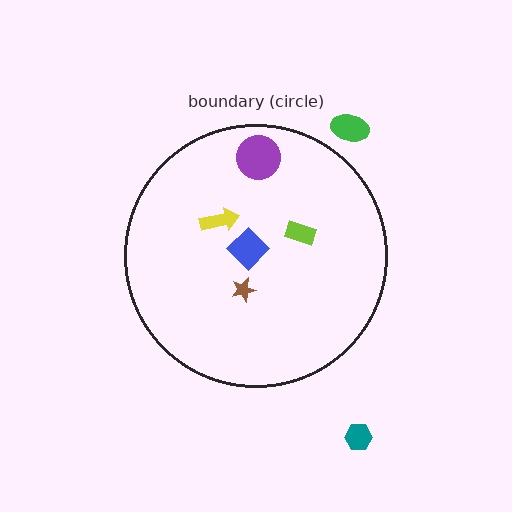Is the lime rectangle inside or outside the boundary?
Inside.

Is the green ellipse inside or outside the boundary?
Outside.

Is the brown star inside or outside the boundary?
Inside.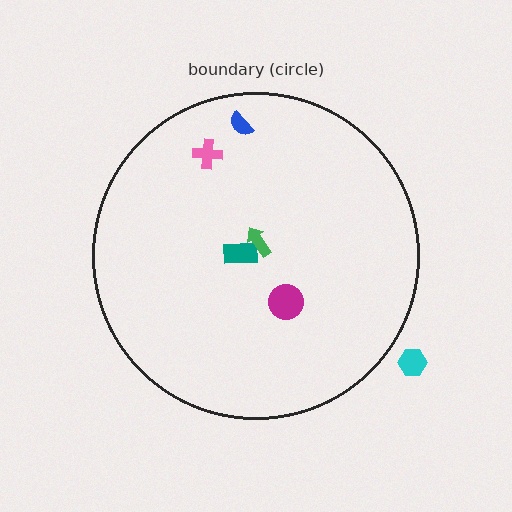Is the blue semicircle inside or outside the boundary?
Inside.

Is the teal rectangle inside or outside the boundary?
Inside.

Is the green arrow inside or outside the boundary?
Inside.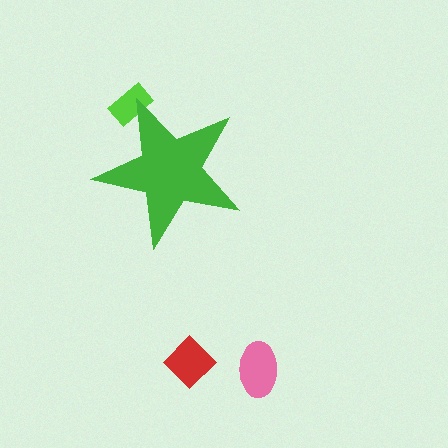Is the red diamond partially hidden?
No, the red diamond is fully visible.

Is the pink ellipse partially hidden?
No, the pink ellipse is fully visible.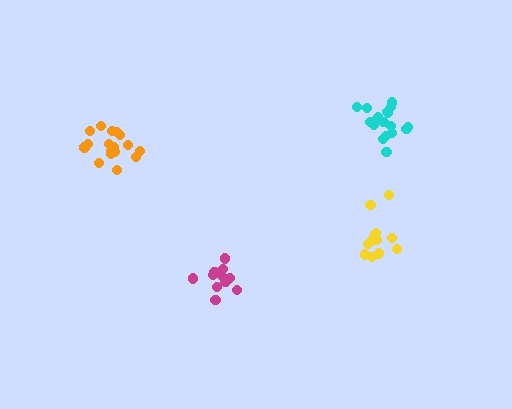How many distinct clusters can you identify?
There are 4 distinct clusters.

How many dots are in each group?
Group 1: 17 dots, Group 2: 12 dots, Group 3: 17 dots, Group 4: 12 dots (58 total).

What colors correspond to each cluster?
The clusters are colored: orange, magenta, cyan, yellow.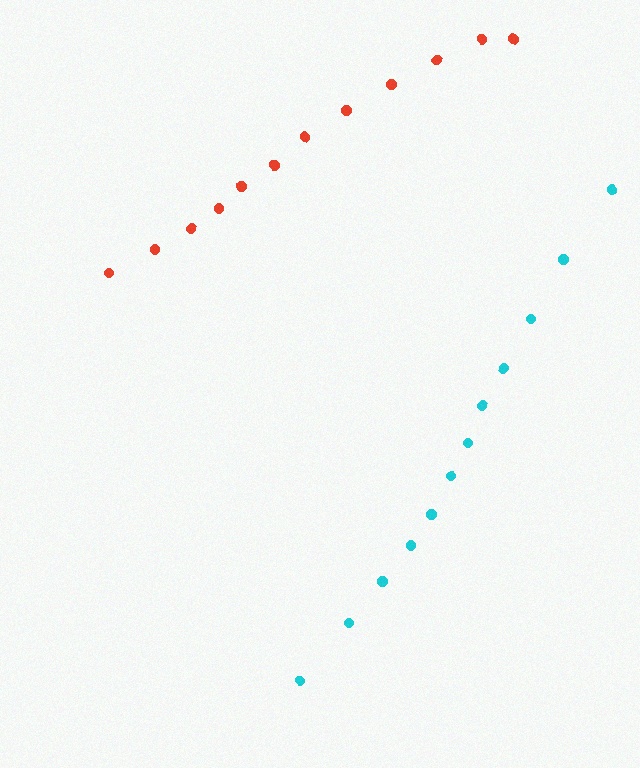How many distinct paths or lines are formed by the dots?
There are 2 distinct paths.